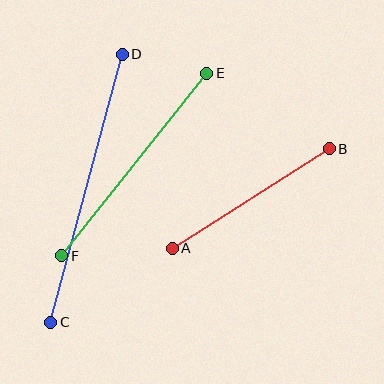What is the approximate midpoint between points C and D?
The midpoint is at approximately (87, 188) pixels.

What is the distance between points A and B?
The distance is approximately 186 pixels.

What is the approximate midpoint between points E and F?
The midpoint is at approximately (134, 164) pixels.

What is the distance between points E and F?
The distance is approximately 233 pixels.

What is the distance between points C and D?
The distance is approximately 277 pixels.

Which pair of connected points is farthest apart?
Points C and D are farthest apart.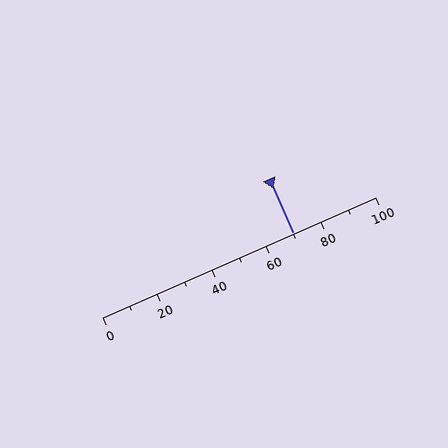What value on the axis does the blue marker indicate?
The marker indicates approximately 70.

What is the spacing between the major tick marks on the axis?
The major ticks are spaced 20 apart.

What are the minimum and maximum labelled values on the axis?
The axis runs from 0 to 100.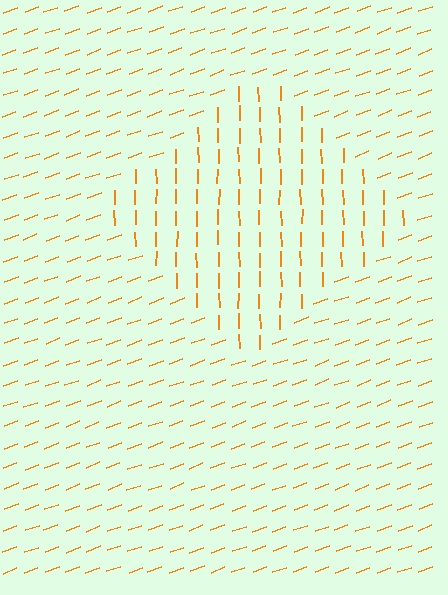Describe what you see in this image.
The image is filled with small orange line segments. A diamond region in the image has lines oriented differently from the surrounding lines, creating a visible texture boundary.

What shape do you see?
I see a diamond.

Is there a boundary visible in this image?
Yes, there is a texture boundary formed by a change in line orientation.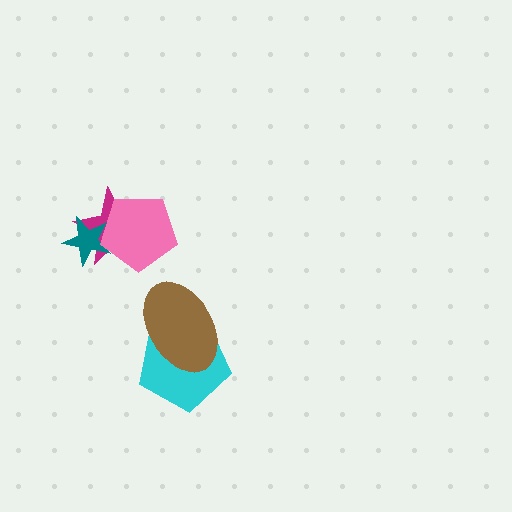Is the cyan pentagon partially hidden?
Yes, it is partially covered by another shape.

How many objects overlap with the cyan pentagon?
1 object overlaps with the cyan pentagon.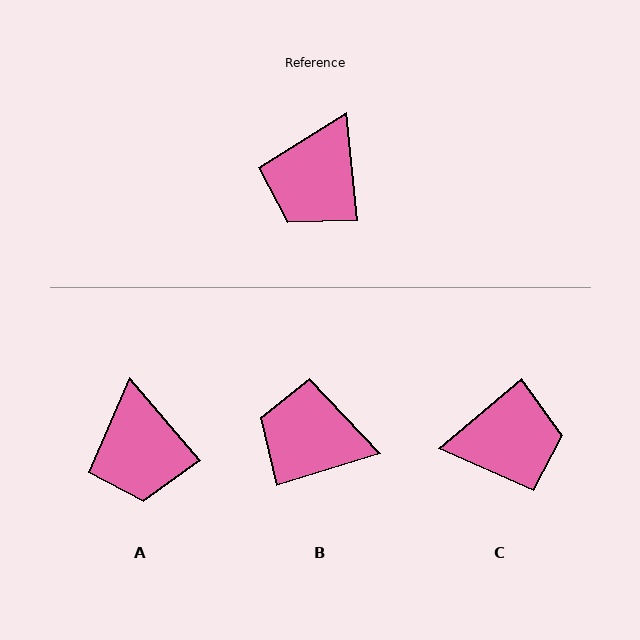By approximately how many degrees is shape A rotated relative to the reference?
Approximately 34 degrees counter-clockwise.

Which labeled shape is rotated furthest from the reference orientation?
C, about 124 degrees away.